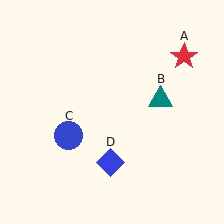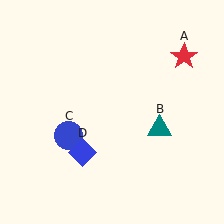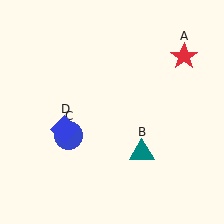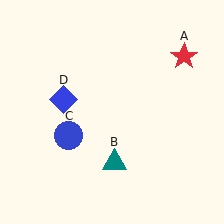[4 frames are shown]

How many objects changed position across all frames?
2 objects changed position: teal triangle (object B), blue diamond (object D).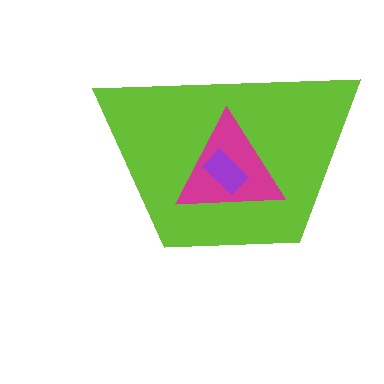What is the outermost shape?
The lime trapezoid.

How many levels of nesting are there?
3.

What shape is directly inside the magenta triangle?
The purple rectangle.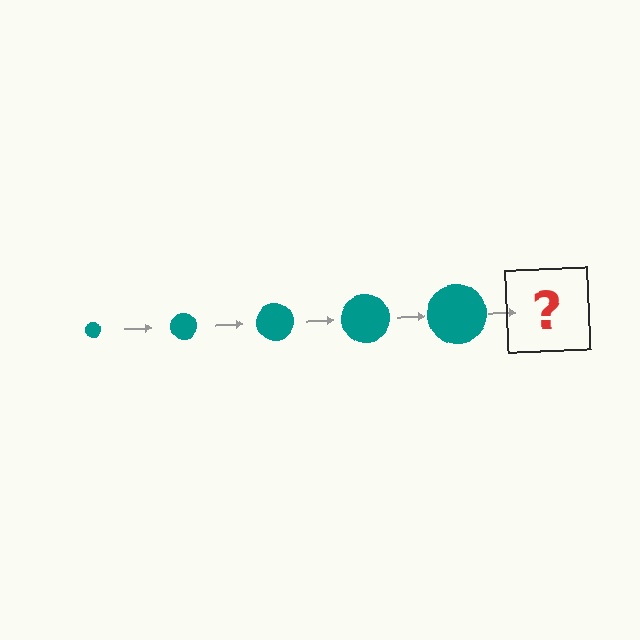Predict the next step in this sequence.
The next step is a teal circle, larger than the previous one.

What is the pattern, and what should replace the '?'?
The pattern is that the circle gets progressively larger each step. The '?' should be a teal circle, larger than the previous one.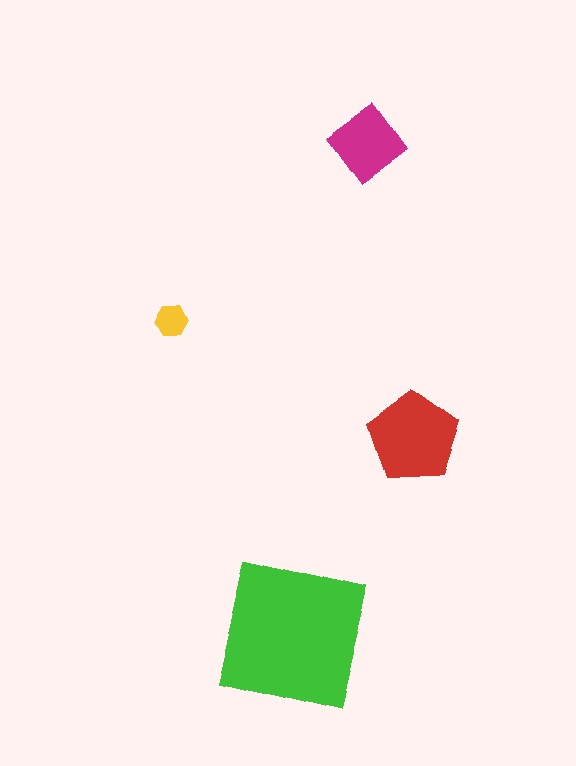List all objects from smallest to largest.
The yellow hexagon, the magenta diamond, the red pentagon, the green square.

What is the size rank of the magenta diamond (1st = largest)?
3rd.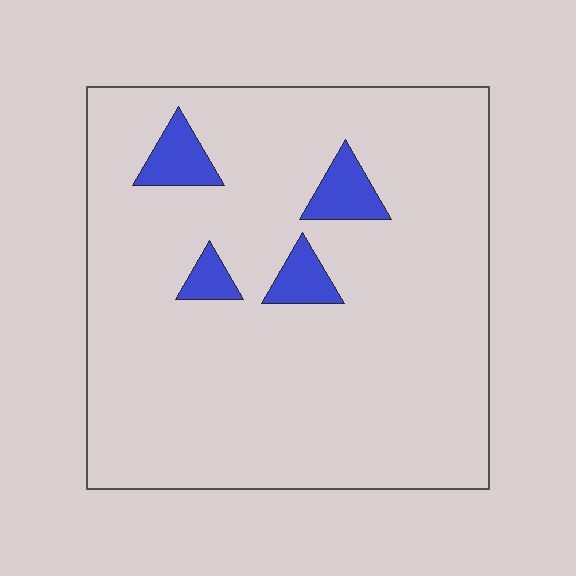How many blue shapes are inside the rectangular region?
4.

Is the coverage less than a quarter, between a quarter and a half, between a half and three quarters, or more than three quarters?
Less than a quarter.